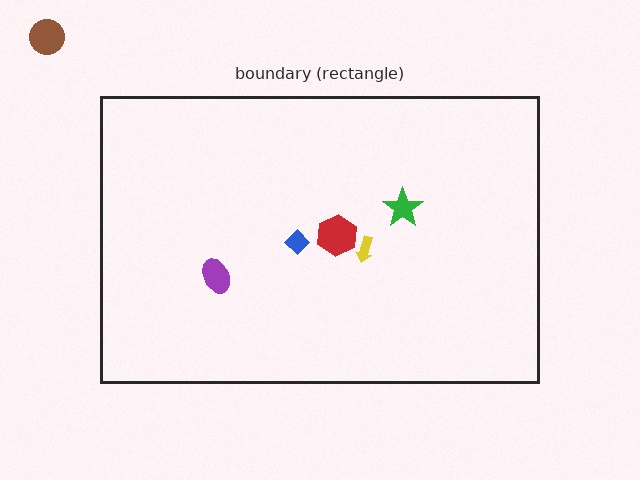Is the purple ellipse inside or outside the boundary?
Inside.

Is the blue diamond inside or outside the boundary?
Inside.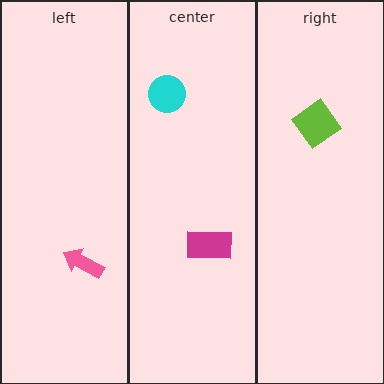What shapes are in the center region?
The magenta rectangle, the cyan circle.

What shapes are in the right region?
The lime diamond.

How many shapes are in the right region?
1.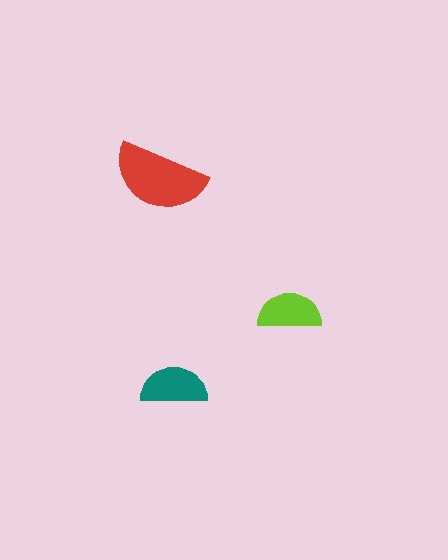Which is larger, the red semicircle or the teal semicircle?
The red one.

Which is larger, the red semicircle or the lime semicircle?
The red one.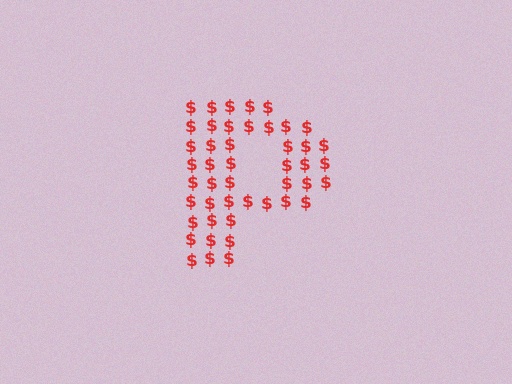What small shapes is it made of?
It is made of small dollar signs.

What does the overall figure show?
The overall figure shows the letter P.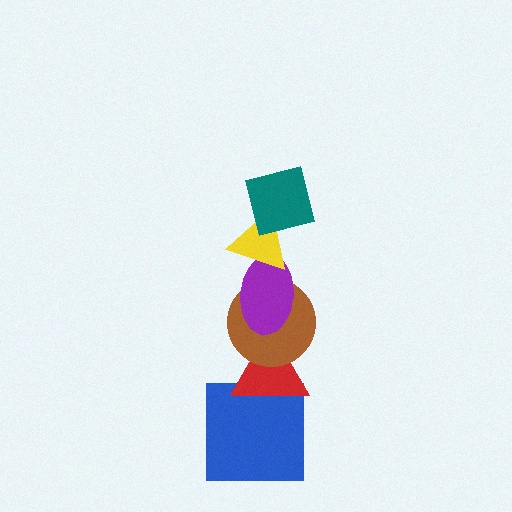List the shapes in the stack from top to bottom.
From top to bottom: the teal square, the yellow triangle, the purple ellipse, the brown circle, the red triangle, the blue square.